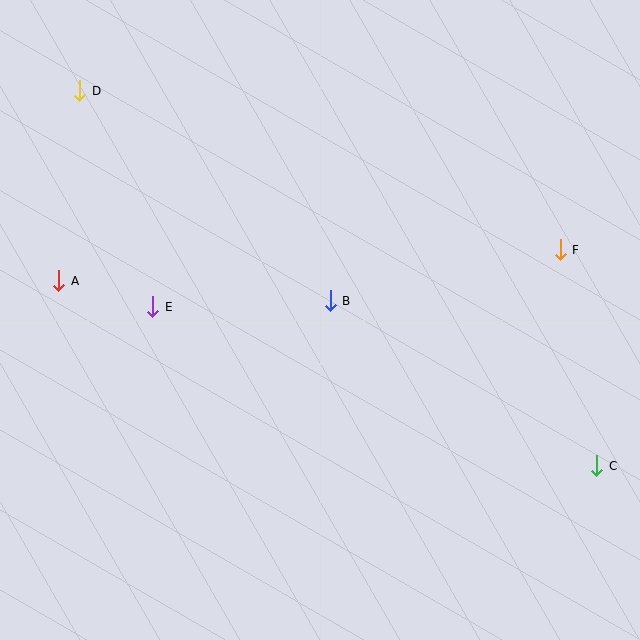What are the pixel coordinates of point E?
Point E is at (153, 307).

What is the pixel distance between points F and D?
The distance between F and D is 506 pixels.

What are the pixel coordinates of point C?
Point C is at (597, 466).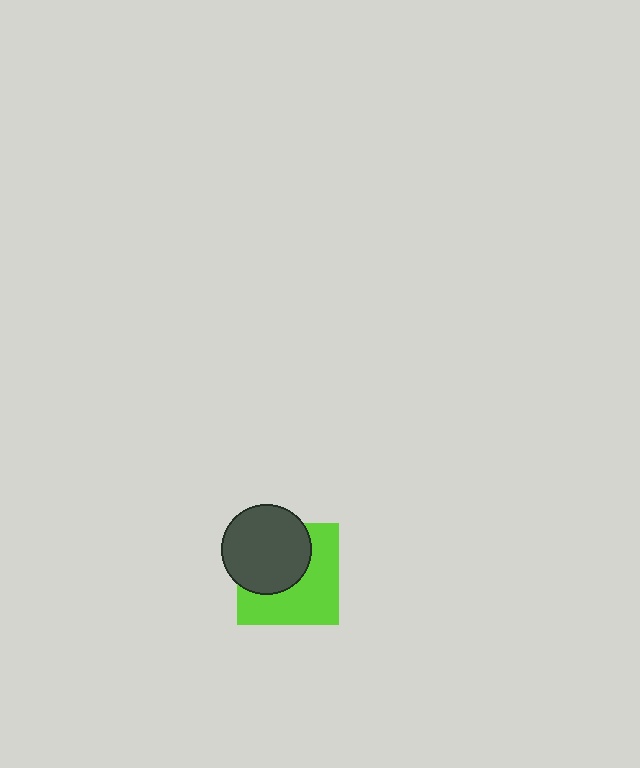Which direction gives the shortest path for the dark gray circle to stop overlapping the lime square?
Moving toward the upper-left gives the shortest separation.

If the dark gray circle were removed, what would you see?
You would see the complete lime square.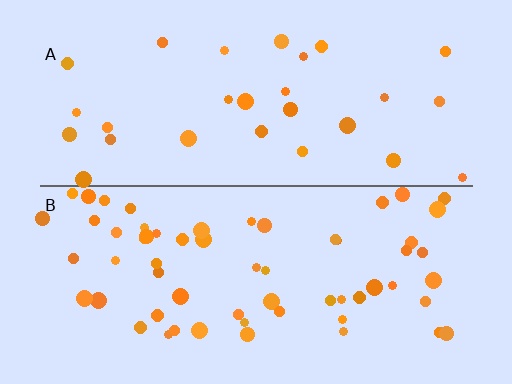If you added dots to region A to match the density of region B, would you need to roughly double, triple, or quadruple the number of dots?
Approximately double.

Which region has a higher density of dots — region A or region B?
B (the bottom).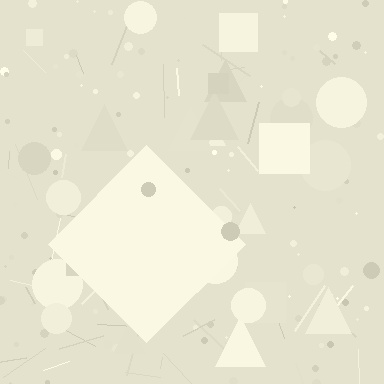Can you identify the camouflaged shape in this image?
The camouflaged shape is a diamond.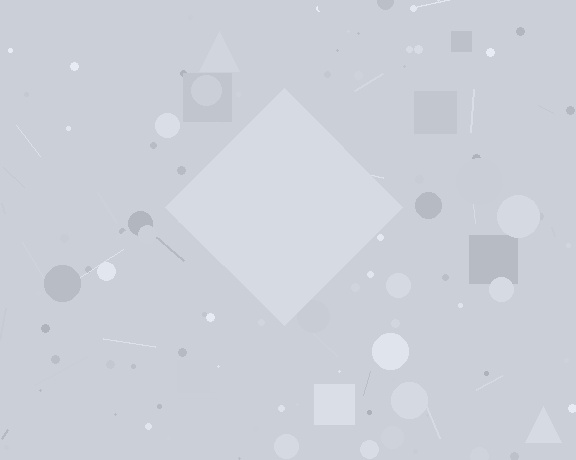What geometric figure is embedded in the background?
A diamond is embedded in the background.